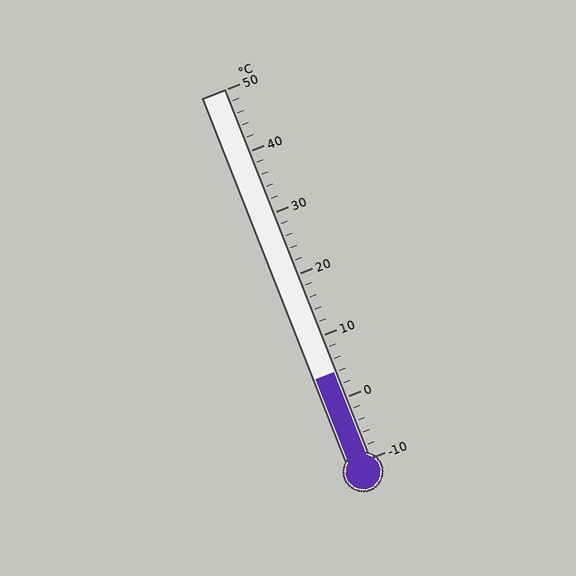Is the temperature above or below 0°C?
The temperature is above 0°C.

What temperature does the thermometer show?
The thermometer shows approximately 4°C.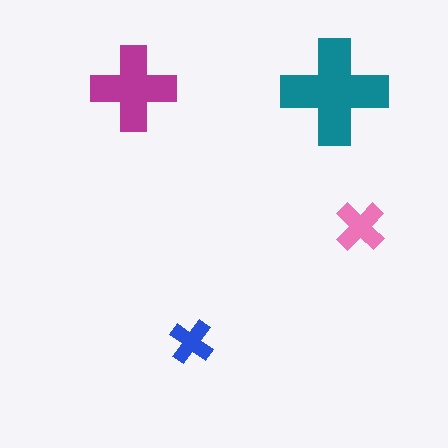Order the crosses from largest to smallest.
the teal one, the magenta one, the pink one, the blue one.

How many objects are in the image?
There are 4 objects in the image.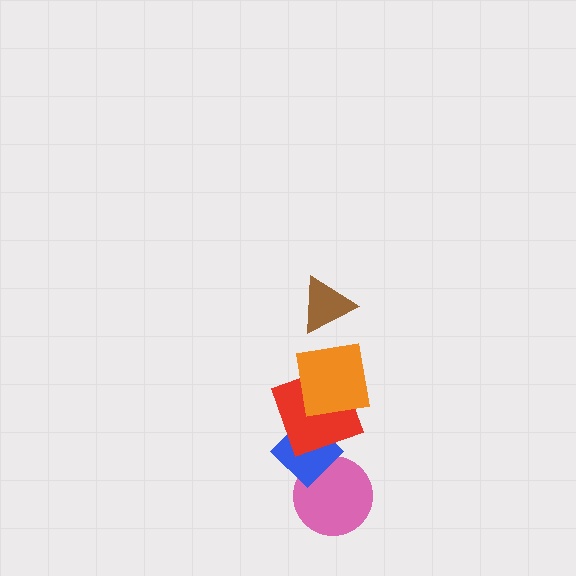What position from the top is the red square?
The red square is 3rd from the top.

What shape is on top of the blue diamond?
The red square is on top of the blue diamond.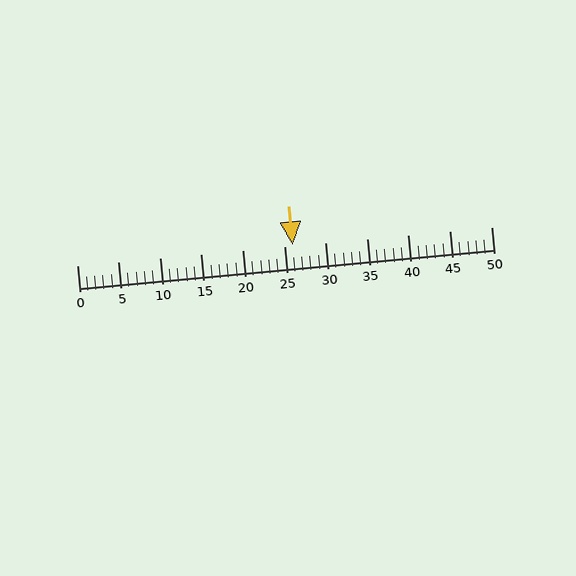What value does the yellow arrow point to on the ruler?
The yellow arrow points to approximately 26.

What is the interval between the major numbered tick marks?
The major tick marks are spaced 5 units apart.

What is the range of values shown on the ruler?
The ruler shows values from 0 to 50.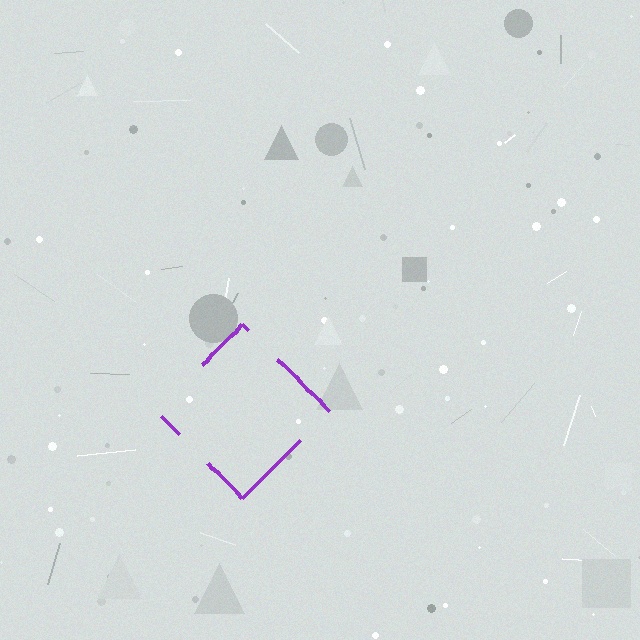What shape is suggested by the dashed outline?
The dashed outline suggests a diamond.